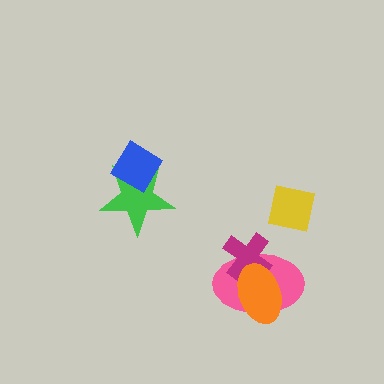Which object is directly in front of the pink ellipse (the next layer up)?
The magenta cross is directly in front of the pink ellipse.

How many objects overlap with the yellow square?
0 objects overlap with the yellow square.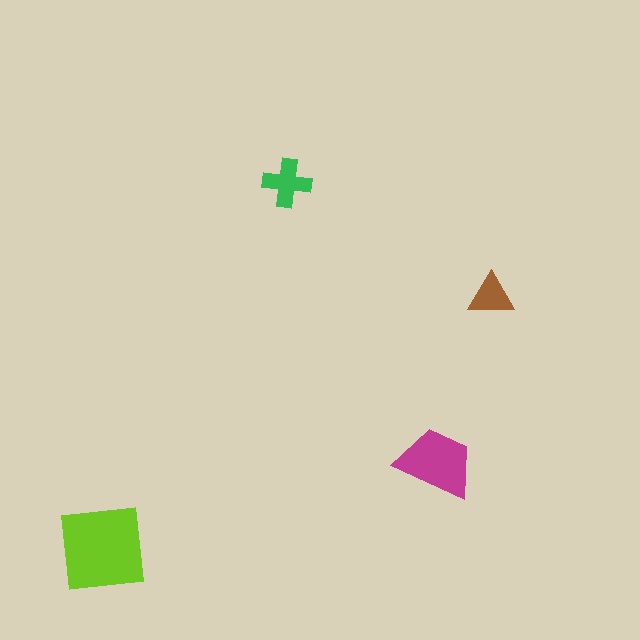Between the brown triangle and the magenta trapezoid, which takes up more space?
The magenta trapezoid.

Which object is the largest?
The lime square.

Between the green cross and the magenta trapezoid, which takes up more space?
The magenta trapezoid.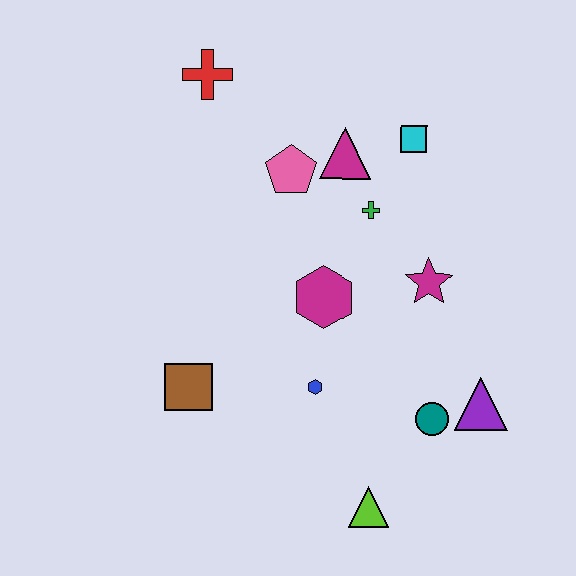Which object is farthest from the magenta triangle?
The lime triangle is farthest from the magenta triangle.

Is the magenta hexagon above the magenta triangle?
No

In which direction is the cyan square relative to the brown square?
The cyan square is above the brown square.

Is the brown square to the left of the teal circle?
Yes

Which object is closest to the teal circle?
The purple triangle is closest to the teal circle.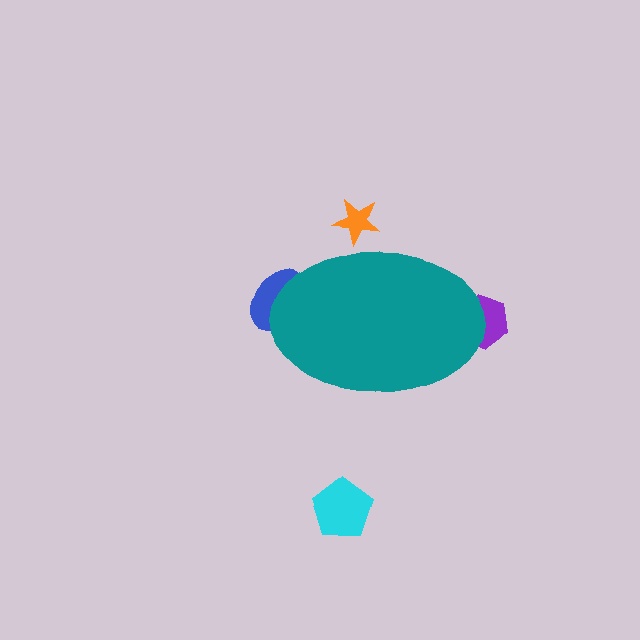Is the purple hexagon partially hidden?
Yes, the purple hexagon is partially hidden behind the teal ellipse.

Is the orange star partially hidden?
Yes, the orange star is partially hidden behind the teal ellipse.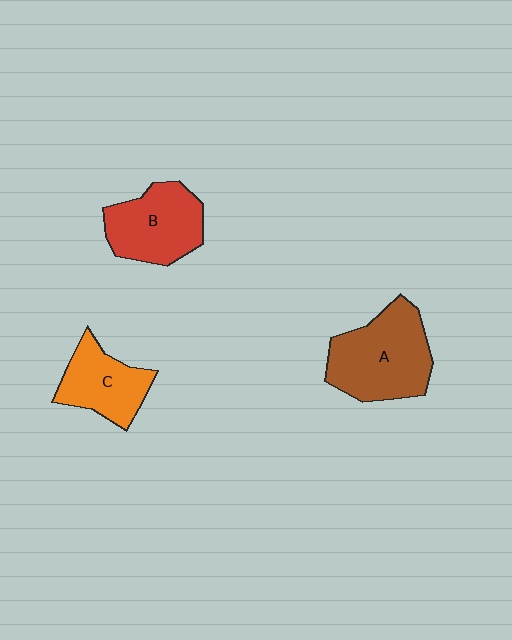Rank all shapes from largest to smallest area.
From largest to smallest: A (brown), B (red), C (orange).